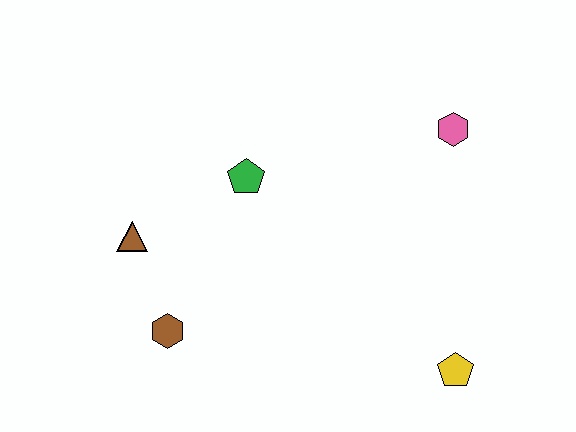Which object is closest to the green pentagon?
The brown triangle is closest to the green pentagon.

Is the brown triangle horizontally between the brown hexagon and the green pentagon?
No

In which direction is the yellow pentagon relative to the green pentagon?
The yellow pentagon is to the right of the green pentagon.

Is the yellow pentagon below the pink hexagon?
Yes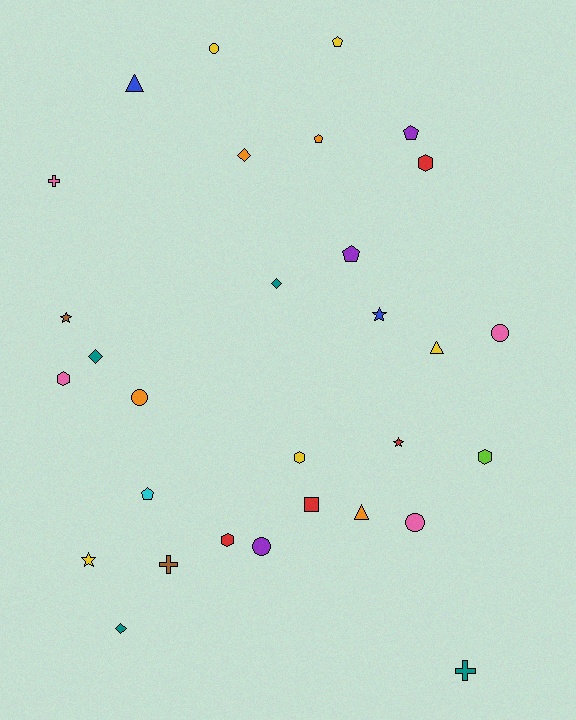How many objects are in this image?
There are 30 objects.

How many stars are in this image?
There are 4 stars.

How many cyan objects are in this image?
There is 1 cyan object.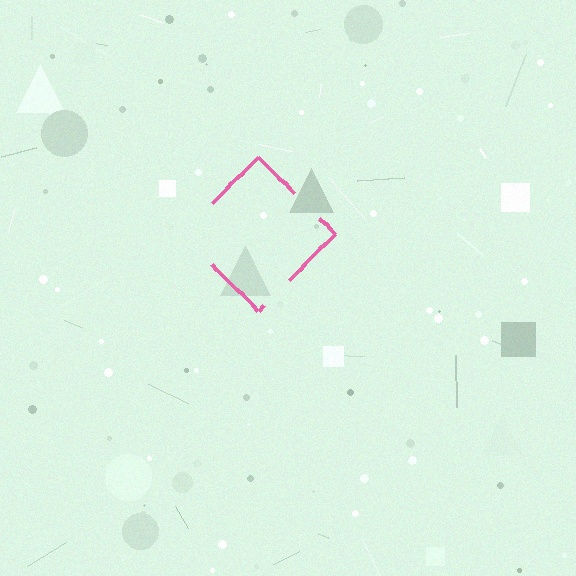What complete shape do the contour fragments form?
The contour fragments form a diamond.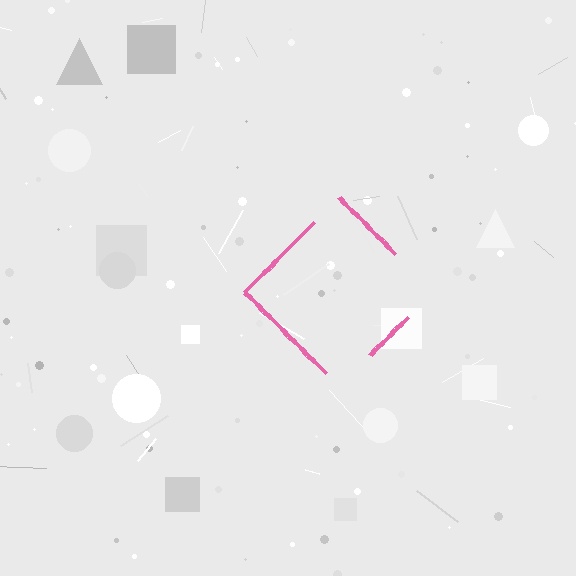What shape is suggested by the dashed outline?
The dashed outline suggests a diamond.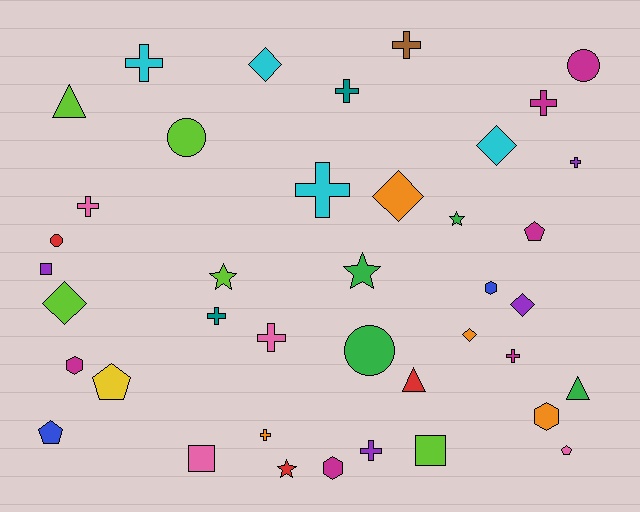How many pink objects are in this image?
There are 4 pink objects.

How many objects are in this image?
There are 40 objects.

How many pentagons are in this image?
There are 4 pentagons.